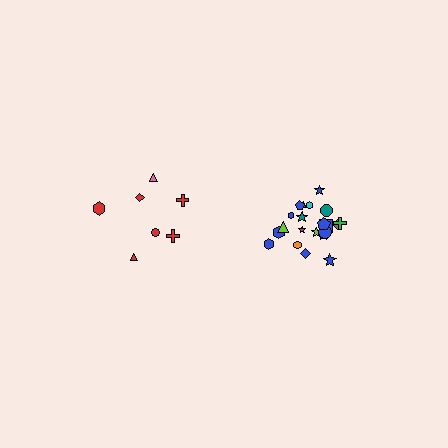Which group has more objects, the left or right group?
The right group.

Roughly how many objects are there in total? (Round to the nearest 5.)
Roughly 30 objects in total.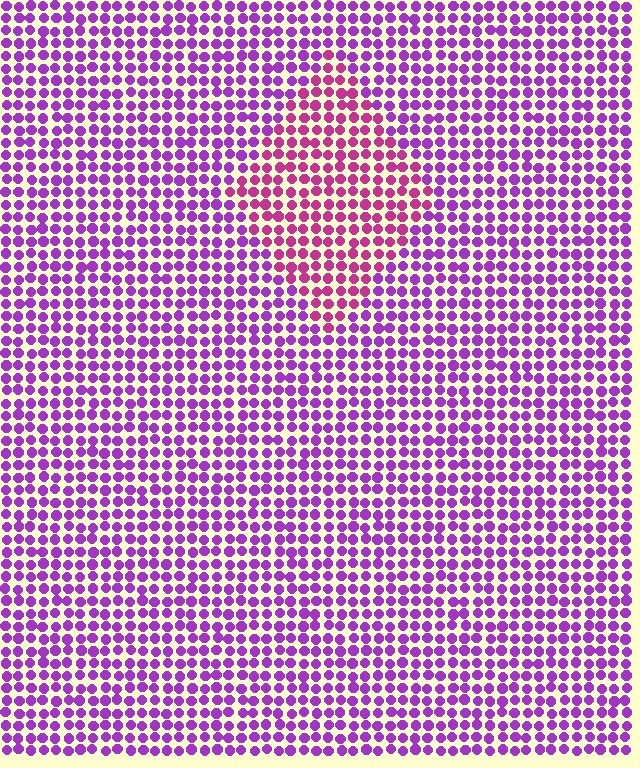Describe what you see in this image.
The image is filled with small purple elements in a uniform arrangement. A diamond-shaped region is visible where the elements are tinted to a slightly different hue, forming a subtle color boundary.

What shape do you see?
I see a diamond.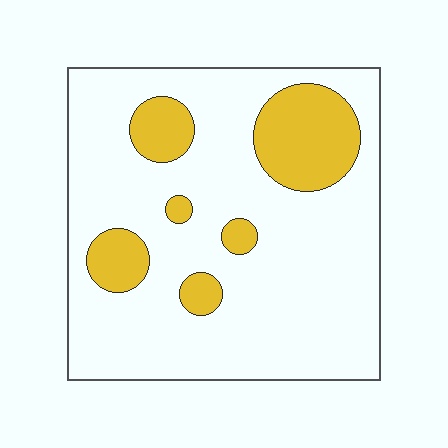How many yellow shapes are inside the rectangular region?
6.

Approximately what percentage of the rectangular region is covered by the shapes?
Approximately 20%.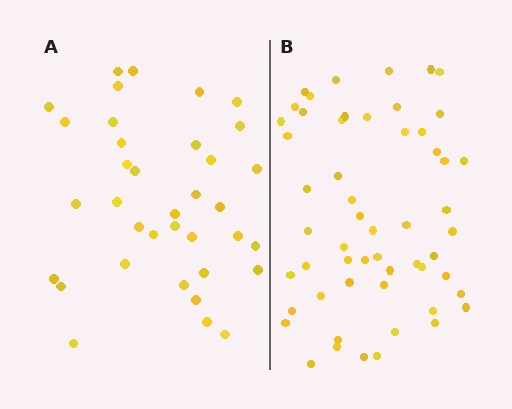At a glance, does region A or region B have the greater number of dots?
Region B (the right region) has more dots.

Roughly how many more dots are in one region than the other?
Region B has approximately 20 more dots than region A.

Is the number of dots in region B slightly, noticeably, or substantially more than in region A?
Region B has substantially more. The ratio is roughly 1.5 to 1.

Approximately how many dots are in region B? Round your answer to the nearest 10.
About 60 dots. (The exact count is 55, which rounds to 60.)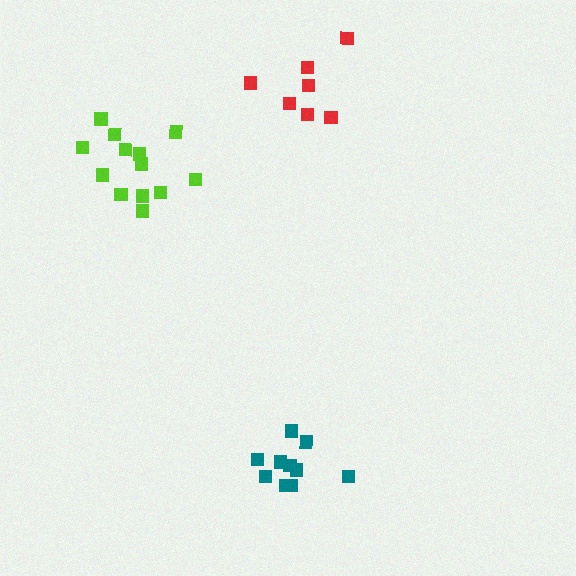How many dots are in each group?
Group 1: 7 dots, Group 2: 10 dots, Group 3: 13 dots (30 total).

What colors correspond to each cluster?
The clusters are colored: red, teal, lime.